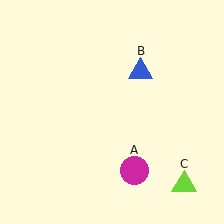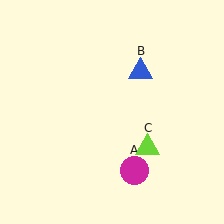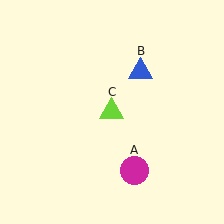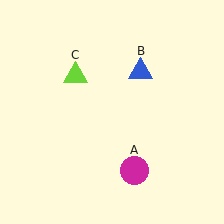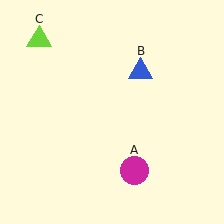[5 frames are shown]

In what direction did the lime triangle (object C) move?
The lime triangle (object C) moved up and to the left.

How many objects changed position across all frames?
1 object changed position: lime triangle (object C).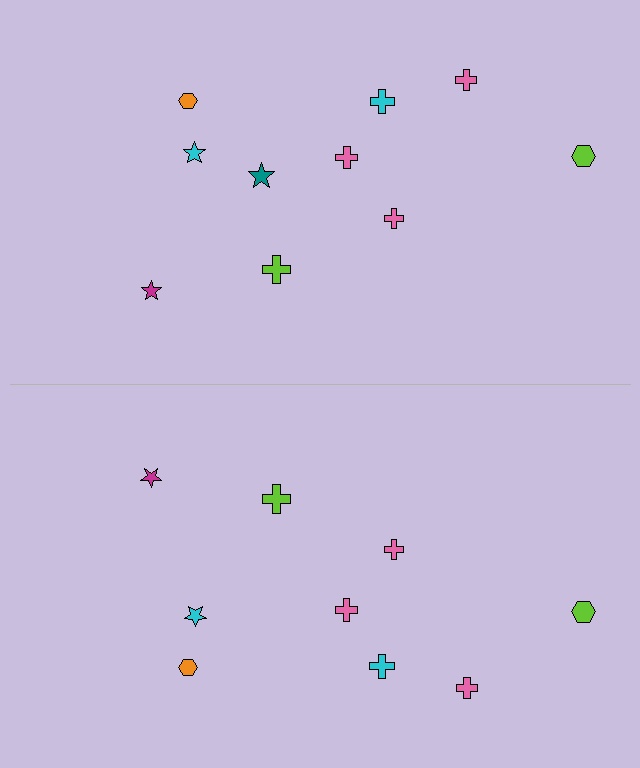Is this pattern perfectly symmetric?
No, the pattern is not perfectly symmetric. A teal star is missing from the bottom side.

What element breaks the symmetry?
A teal star is missing from the bottom side.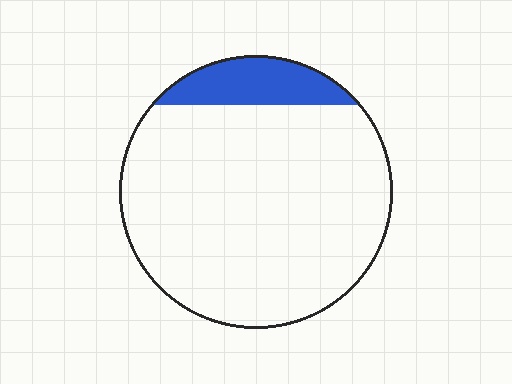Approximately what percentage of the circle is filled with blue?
Approximately 10%.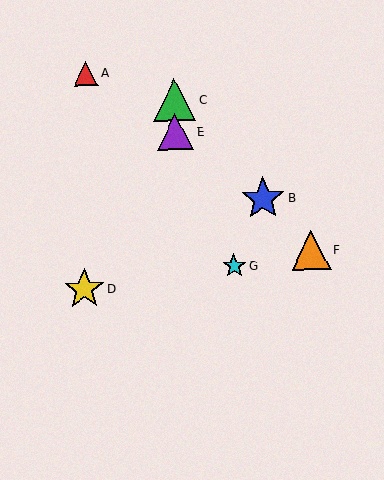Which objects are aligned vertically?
Objects C, E are aligned vertically.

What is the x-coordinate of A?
Object A is at x≈86.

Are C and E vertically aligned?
Yes, both are at x≈175.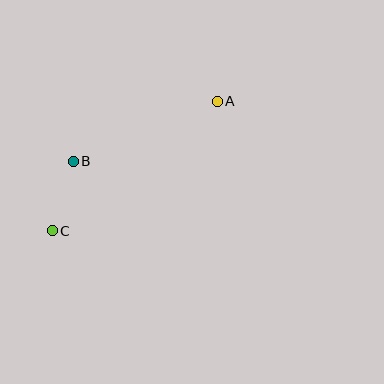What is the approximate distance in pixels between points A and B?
The distance between A and B is approximately 156 pixels.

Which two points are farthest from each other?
Points A and C are farthest from each other.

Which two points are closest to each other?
Points B and C are closest to each other.